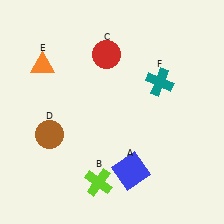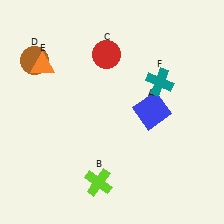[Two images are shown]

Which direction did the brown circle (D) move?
The brown circle (D) moved up.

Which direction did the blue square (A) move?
The blue square (A) moved up.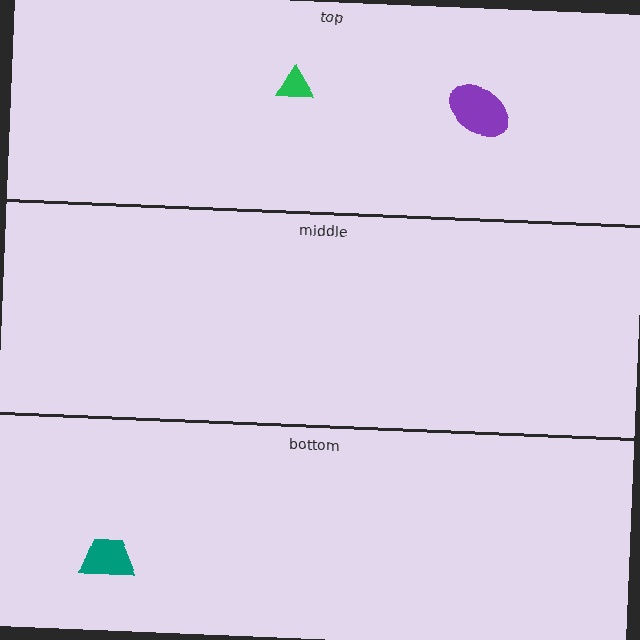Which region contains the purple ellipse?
The top region.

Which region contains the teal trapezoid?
The bottom region.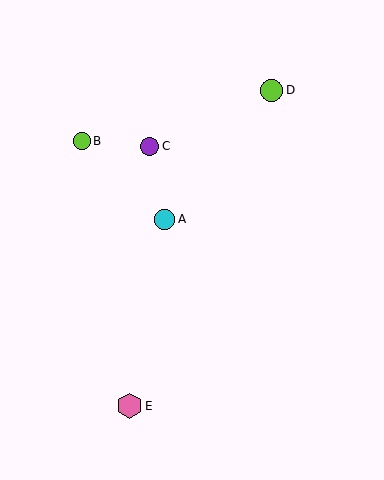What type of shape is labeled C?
Shape C is a purple circle.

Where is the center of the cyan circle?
The center of the cyan circle is at (165, 219).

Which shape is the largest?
The pink hexagon (labeled E) is the largest.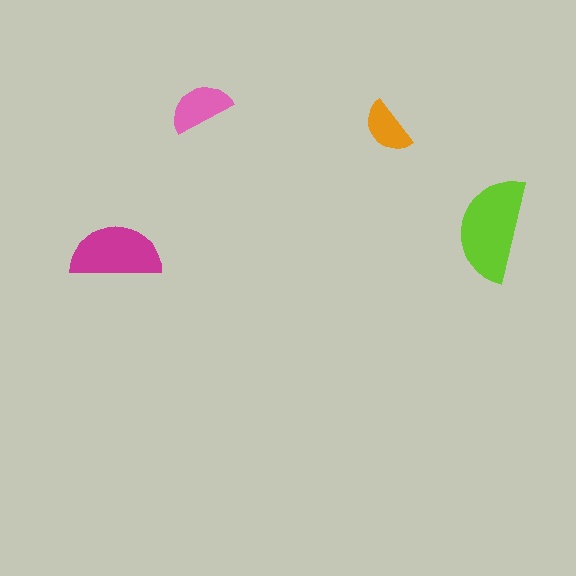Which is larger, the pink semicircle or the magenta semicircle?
The magenta one.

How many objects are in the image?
There are 4 objects in the image.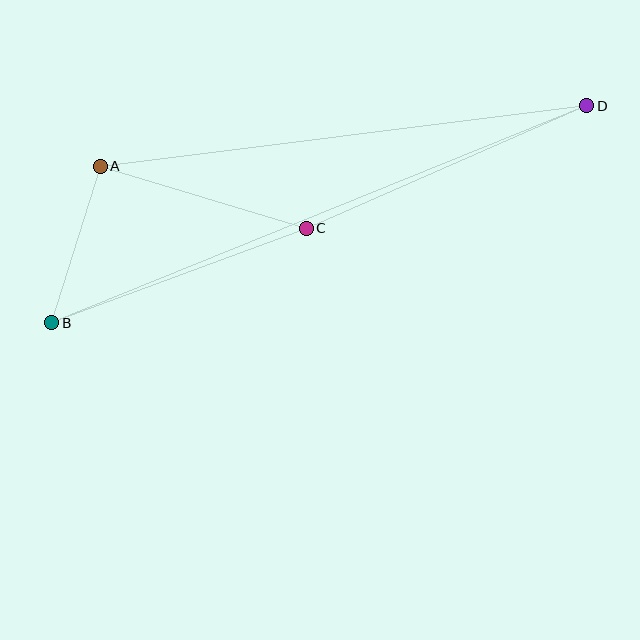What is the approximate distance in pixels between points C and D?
The distance between C and D is approximately 306 pixels.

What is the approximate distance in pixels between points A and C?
The distance between A and C is approximately 215 pixels.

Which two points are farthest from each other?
Points B and D are farthest from each other.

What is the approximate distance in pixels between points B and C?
The distance between B and C is approximately 271 pixels.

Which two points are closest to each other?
Points A and B are closest to each other.